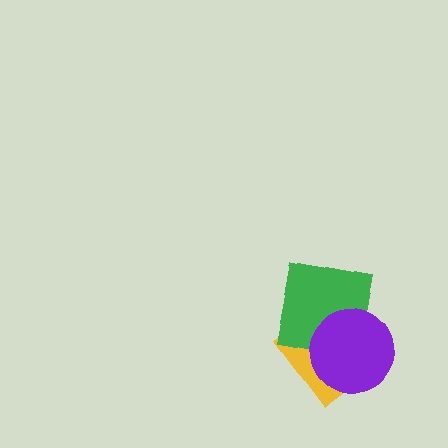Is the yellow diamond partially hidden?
Yes, it is partially covered by another shape.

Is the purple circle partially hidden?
No, no other shape covers it.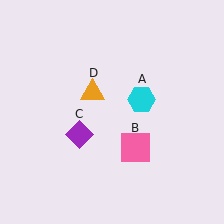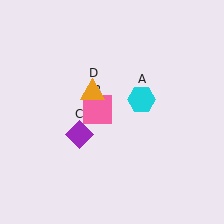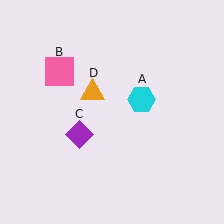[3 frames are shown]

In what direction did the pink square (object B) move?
The pink square (object B) moved up and to the left.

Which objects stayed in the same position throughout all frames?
Cyan hexagon (object A) and purple diamond (object C) and orange triangle (object D) remained stationary.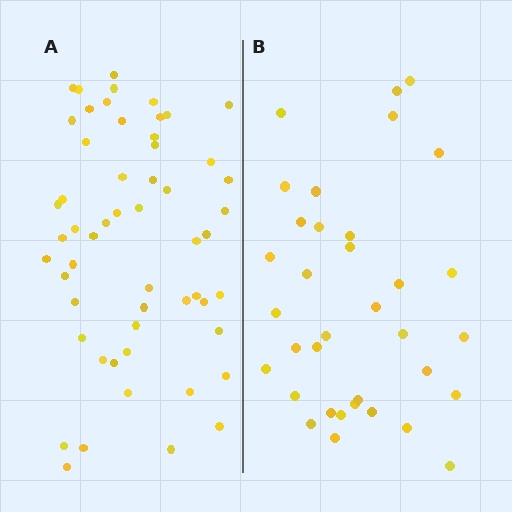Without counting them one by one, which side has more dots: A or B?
Region A (the left region) has more dots.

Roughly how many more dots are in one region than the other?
Region A has approximately 20 more dots than region B.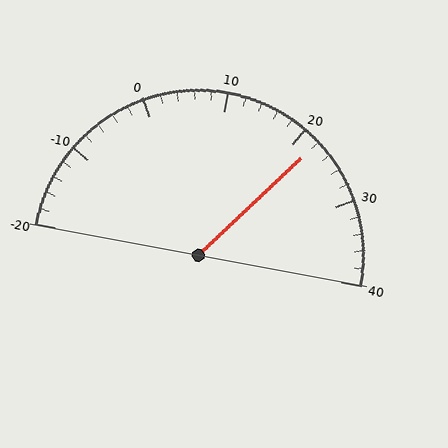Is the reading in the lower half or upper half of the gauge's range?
The reading is in the upper half of the range (-20 to 40).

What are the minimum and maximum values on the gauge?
The gauge ranges from -20 to 40.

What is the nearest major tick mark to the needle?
The nearest major tick mark is 20.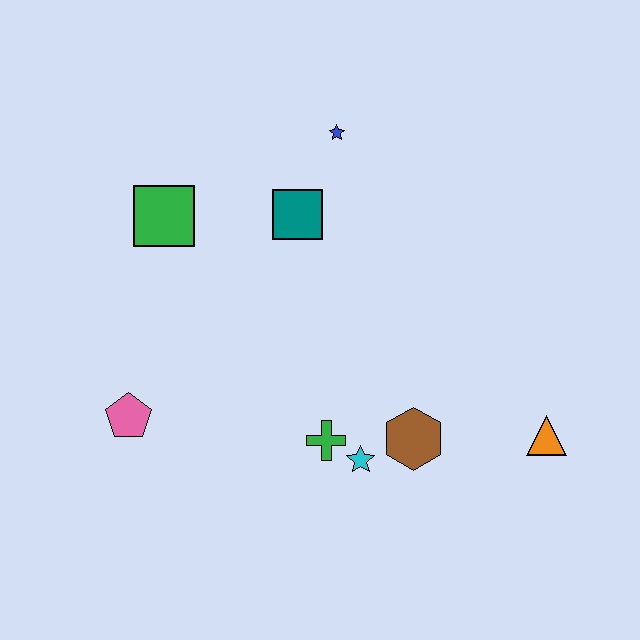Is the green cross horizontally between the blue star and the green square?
Yes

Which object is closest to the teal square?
The blue star is closest to the teal square.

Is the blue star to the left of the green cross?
No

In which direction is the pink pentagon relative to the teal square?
The pink pentagon is below the teal square.